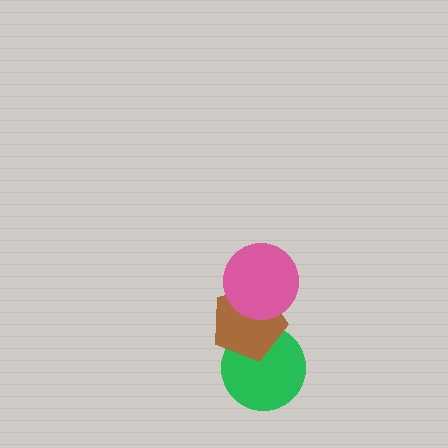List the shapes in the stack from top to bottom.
From top to bottom: the pink circle, the brown pentagon, the green circle.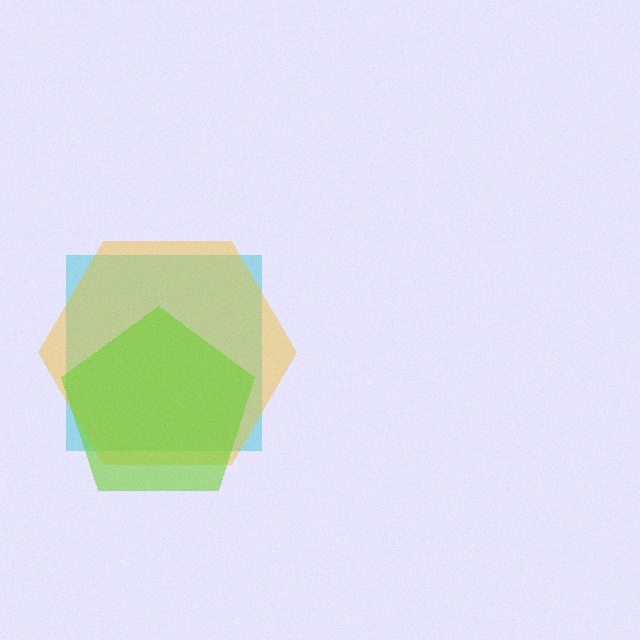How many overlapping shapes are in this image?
There are 3 overlapping shapes in the image.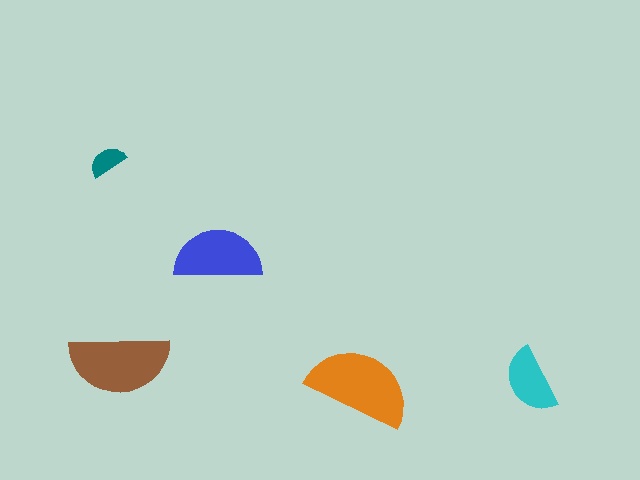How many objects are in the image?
There are 5 objects in the image.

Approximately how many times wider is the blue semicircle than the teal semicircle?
About 2.5 times wider.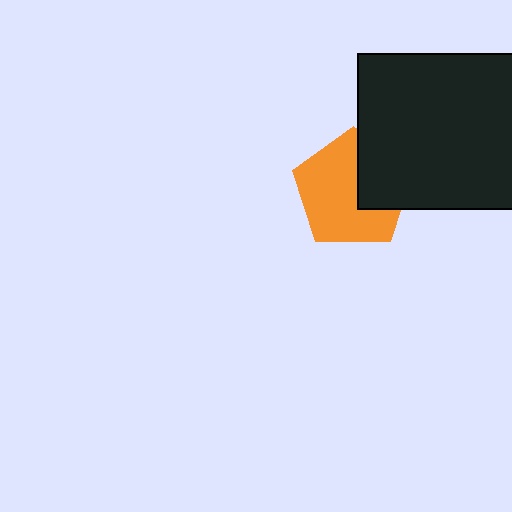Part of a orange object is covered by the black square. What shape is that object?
It is a pentagon.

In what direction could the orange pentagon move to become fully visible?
The orange pentagon could move left. That would shift it out from behind the black square entirely.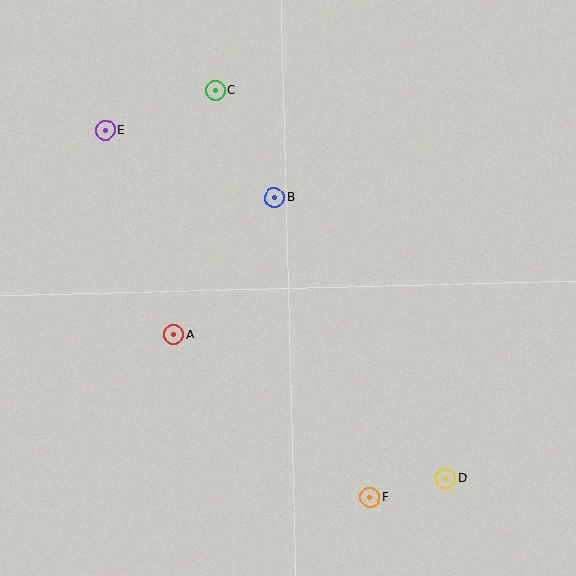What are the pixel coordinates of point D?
Point D is at (446, 478).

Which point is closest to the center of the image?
Point B at (274, 197) is closest to the center.